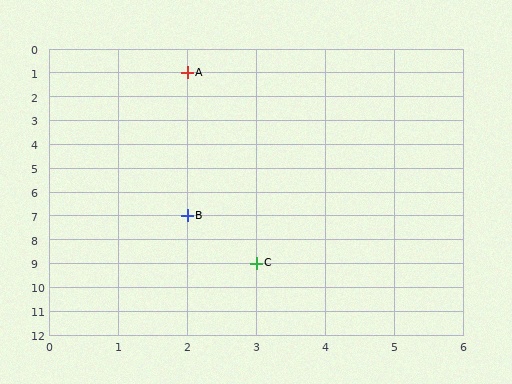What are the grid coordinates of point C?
Point C is at grid coordinates (3, 9).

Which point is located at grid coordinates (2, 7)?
Point B is at (2, 7).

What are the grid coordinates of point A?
Point A is at grid coordinates (2, 1).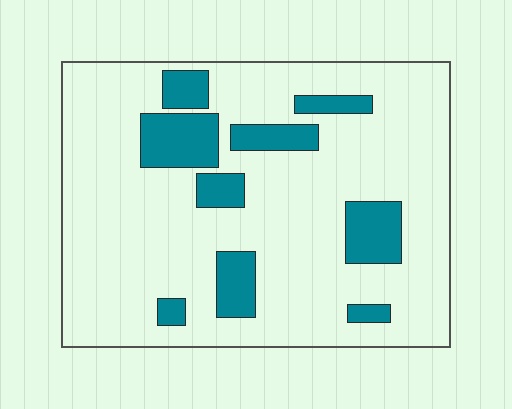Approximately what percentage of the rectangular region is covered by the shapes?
Approximately 20%.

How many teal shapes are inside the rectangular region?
9.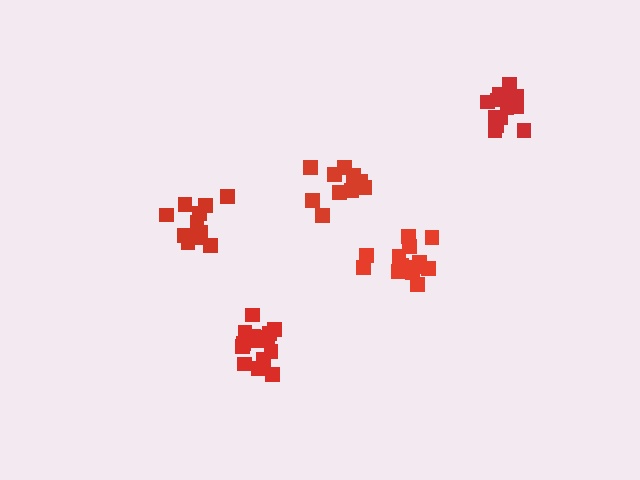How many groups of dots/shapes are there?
There are 5 groups.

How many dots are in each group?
Group 1: 13 dots, Group 2: 14 dots, Group 3: 11 dots, Group 4: 13 dots, Group 5: 11 dots (62 total).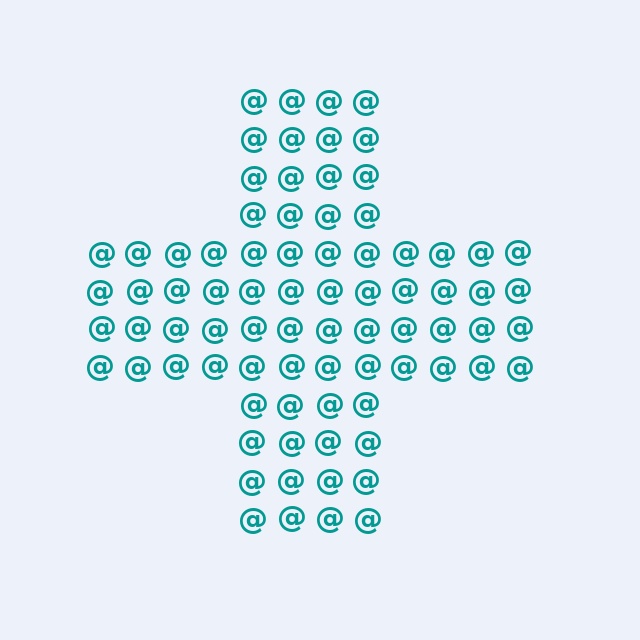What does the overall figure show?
The overall figure shows a cross.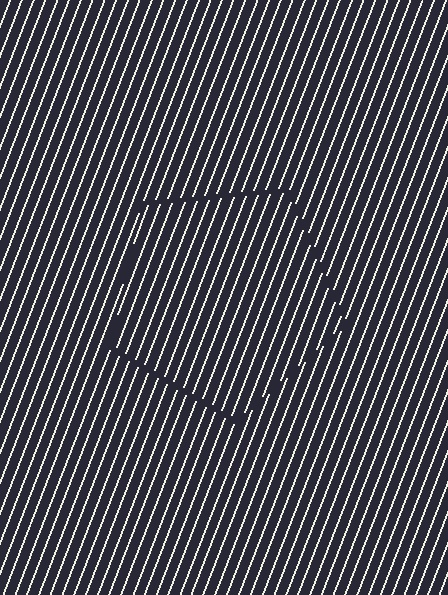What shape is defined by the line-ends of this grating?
An illusory pentagon. The interior of the shape contains the same grating, shifted by half a period — the contour is defined by the phase discontinuity where line-ends from the inner and outer gratings abut.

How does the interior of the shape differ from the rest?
The interior of the shape contains the same grating, shifted by half a period — the contour is defined by the phase discontinuity where line-ends from the inner and outer gratings abut.